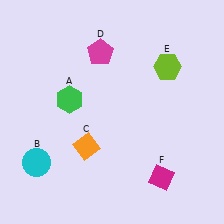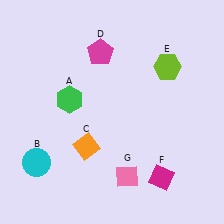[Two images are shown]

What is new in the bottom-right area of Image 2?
A pink diamond (G) was added in the bottom-right area of Image 2.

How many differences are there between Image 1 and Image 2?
There is 1 difference between the two images.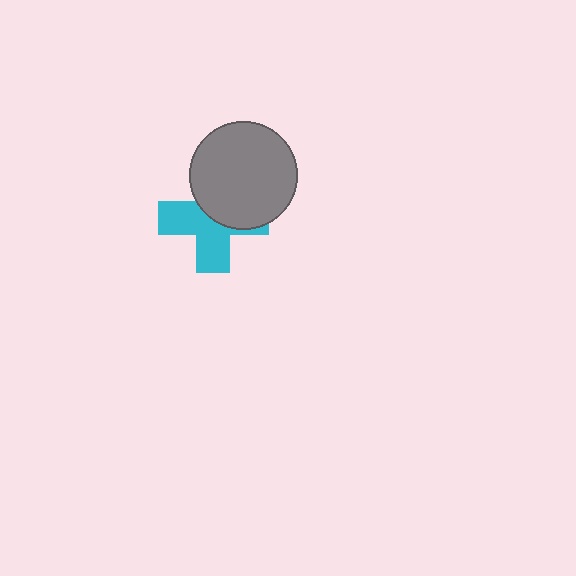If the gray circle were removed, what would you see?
You would see the complete cyan cross.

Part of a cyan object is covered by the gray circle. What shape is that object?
It is a cross.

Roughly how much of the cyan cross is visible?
About half of it is visible (roughly 54%).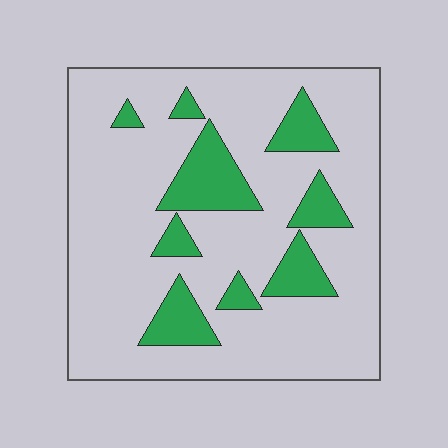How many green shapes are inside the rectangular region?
9.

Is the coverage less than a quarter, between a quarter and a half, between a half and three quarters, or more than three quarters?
Less than a quarter.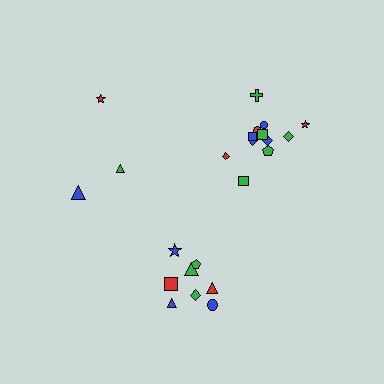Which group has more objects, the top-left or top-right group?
The top-right group.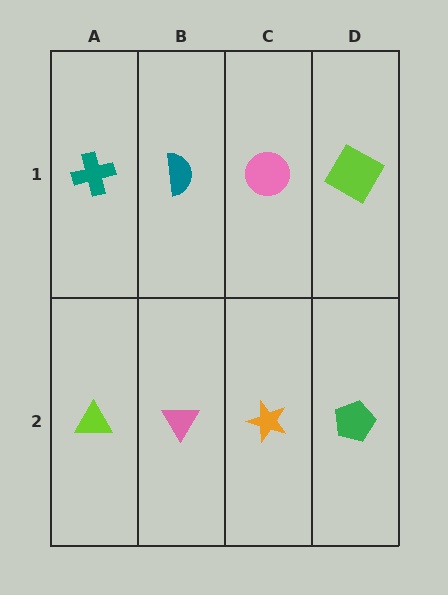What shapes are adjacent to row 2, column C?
A pink circle (row 1, column C), a pink triangle (row 2, column B), a green pentagon (row 2, column D).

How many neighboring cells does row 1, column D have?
2.